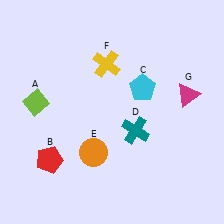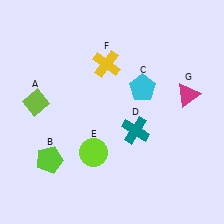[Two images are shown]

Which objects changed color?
B changed from red to lime. E changed from orange to lime.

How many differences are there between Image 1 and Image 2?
There are 2 differences between the two images.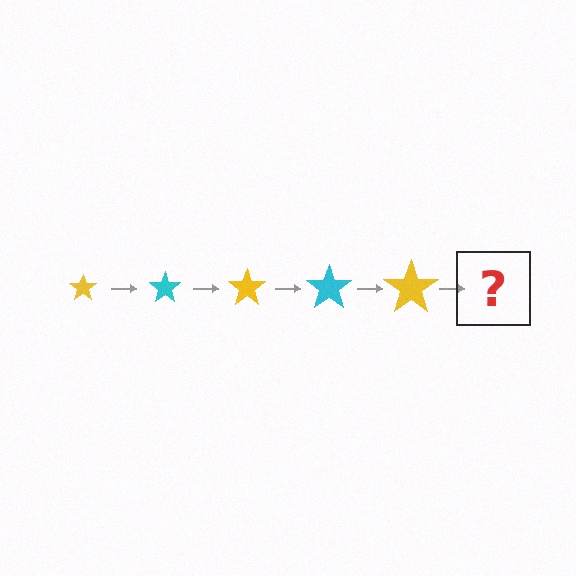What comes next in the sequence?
The next element should be a cyan star, larger than the previous one.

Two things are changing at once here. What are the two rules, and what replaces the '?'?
The two rules are that the star grows larger each step and the color cycles through yellow and cyan. The '?' should be a cyan star, larger than the previous one.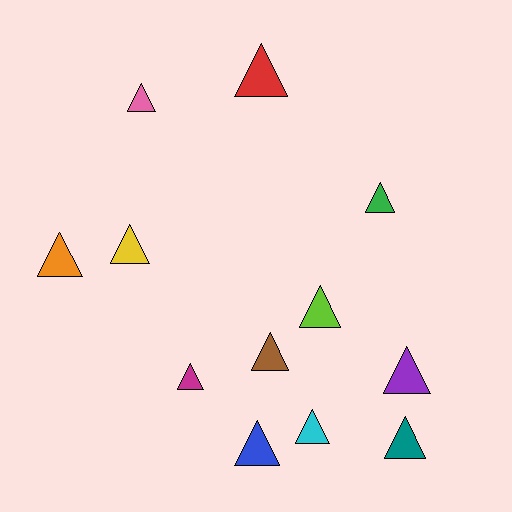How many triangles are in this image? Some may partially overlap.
There are 12 triangles.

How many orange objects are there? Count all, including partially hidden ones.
There is 1 orange object.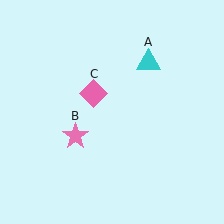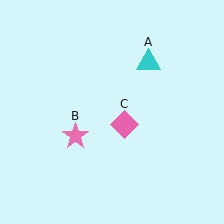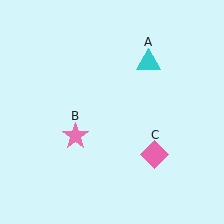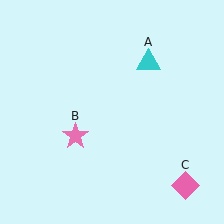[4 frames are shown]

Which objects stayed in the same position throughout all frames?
Cyan triangle (object A) and pink star (object B) remained stationary.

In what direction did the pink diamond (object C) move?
The pink diamond (object C) moved down and to the right.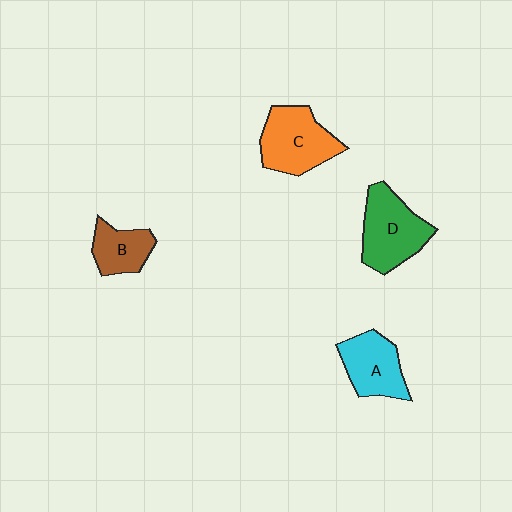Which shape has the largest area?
Shape D (green).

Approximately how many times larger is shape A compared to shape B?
Approximately 1.3 times.